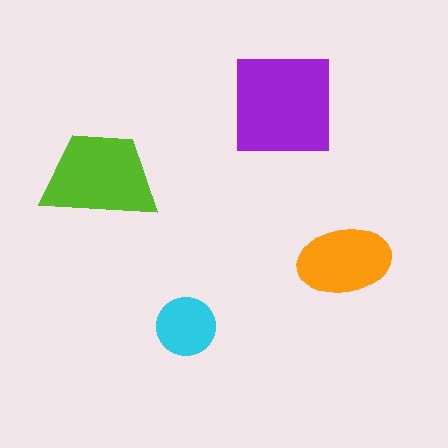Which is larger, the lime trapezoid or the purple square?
The purple square.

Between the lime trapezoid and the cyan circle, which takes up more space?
The lime trapezoid.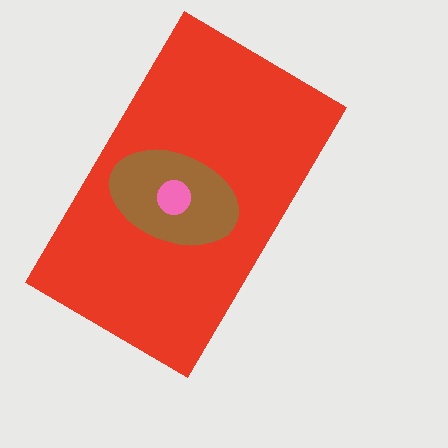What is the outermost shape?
The red rectangle.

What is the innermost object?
The pink circle.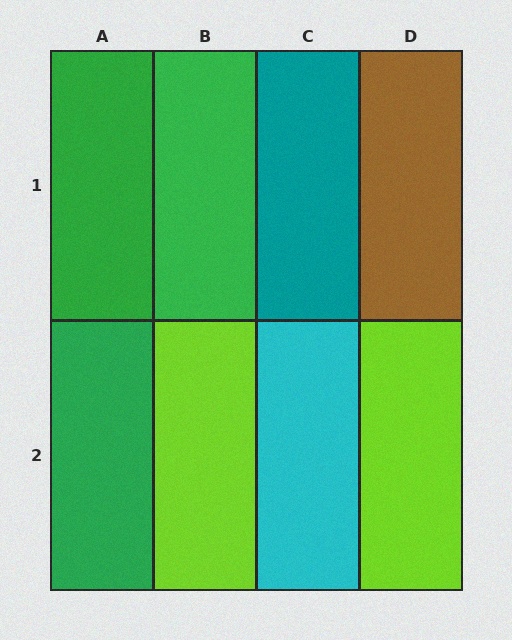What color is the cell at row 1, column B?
Green.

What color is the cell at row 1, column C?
Teal.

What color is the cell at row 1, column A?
Green.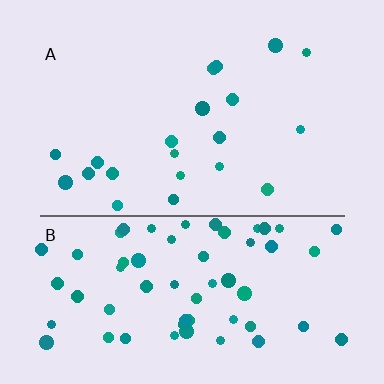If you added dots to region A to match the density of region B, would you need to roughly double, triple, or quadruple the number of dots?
Approximately triple.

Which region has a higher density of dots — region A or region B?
B (the bottom).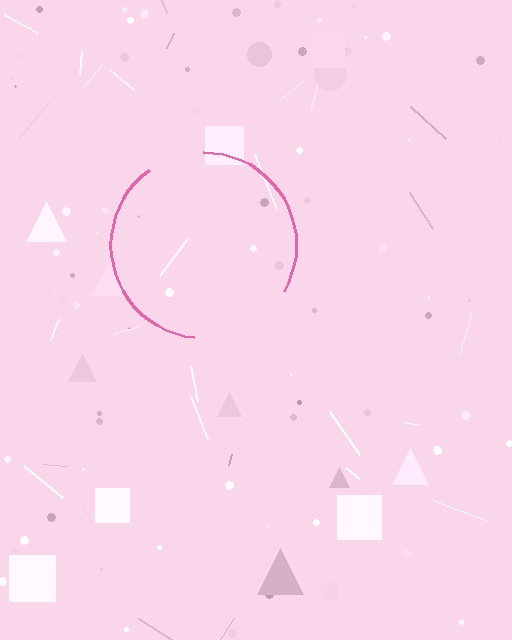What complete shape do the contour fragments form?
The contour fragments form a circle.